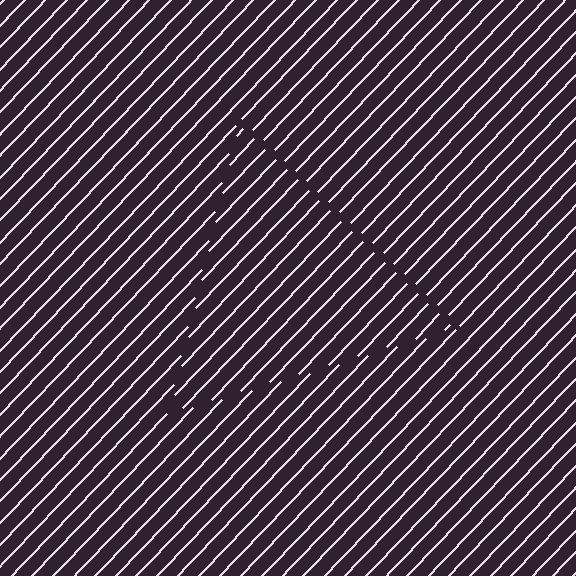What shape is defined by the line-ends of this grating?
An illusory triangle. The interior of the shape contains the same grating, shifted by half a period — the contour is defined by the phase discontinuity where line-ends from the inner and outer gratings abut.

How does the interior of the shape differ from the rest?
The interior of the shape contains the same grating, shifted by half a period — the contour is defined by the phase discontinuity where line-ends from the inner and outer gratings abut.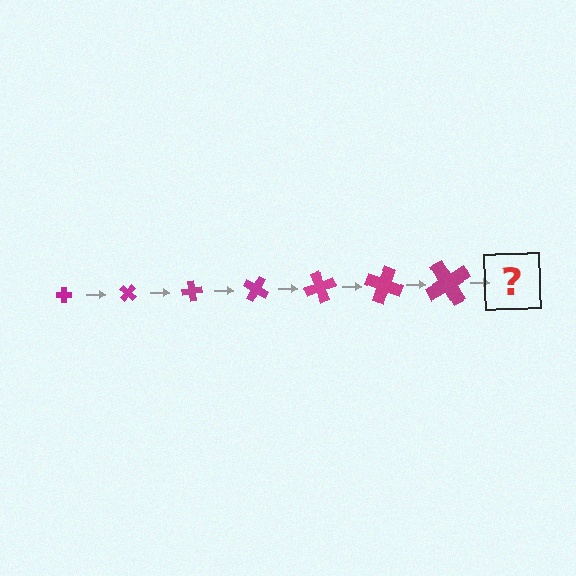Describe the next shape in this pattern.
It should be a cross, larger than the previous one and rotated 280 degrees from the start.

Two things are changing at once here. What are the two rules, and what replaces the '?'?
The two rules are that the cross grows larger each step and it rotates 40 degrees each step. The '?' should be a cross, larger than the previous one and rotated 280 degrees from the start.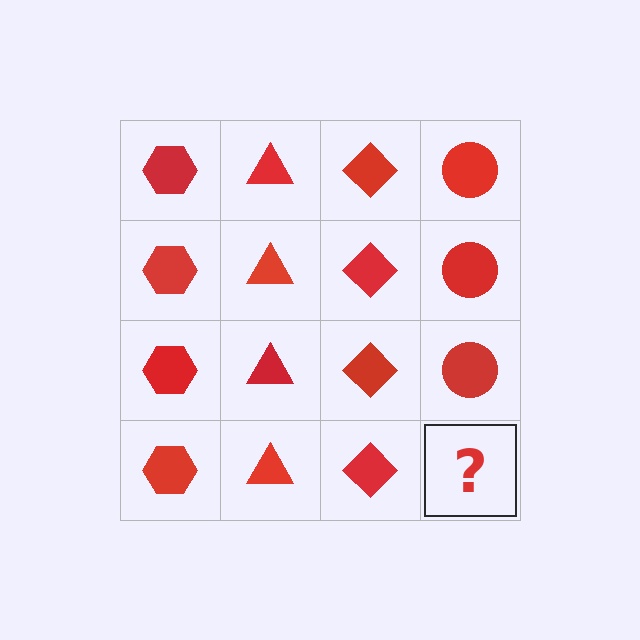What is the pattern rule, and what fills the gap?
The rule is that each column has a consistent shape. The gap should be filled with a red circle.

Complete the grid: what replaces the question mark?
The question mark should be replaced with a red circle.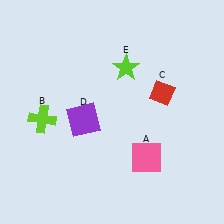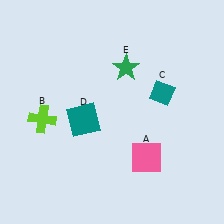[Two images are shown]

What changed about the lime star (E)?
In Image 1, E is lime. In Image 2, it changed to green.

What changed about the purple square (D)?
In Image 1, D is purple. In Image 2, it changed to teal.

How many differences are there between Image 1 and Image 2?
There are 3 differences between the two images.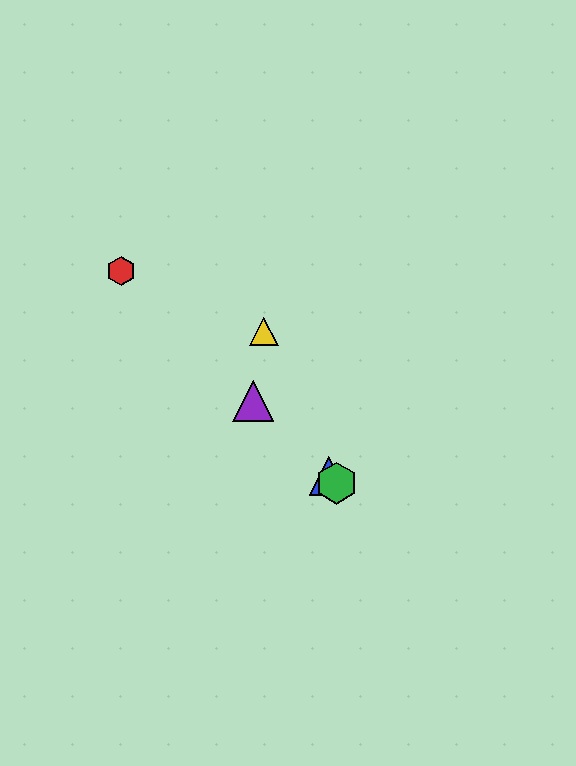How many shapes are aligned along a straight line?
4 shapes (the red hexagon, the blue triangle, the green hexagon, the purple triangle) are aligned along a straight line.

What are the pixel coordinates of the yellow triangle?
The yellow triangle is at (264, 331).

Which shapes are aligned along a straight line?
The red hexagon, the blue triangle, the green hexagon, the purple triangle are aligned along a straight line.